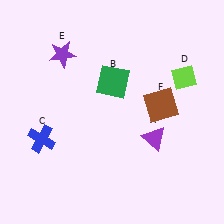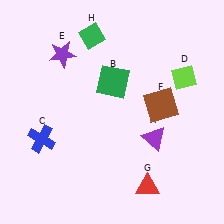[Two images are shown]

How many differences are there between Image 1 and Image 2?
There are 2 differences between the two images.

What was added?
A red triangle (G), a green diamond (H) were added in Image 2.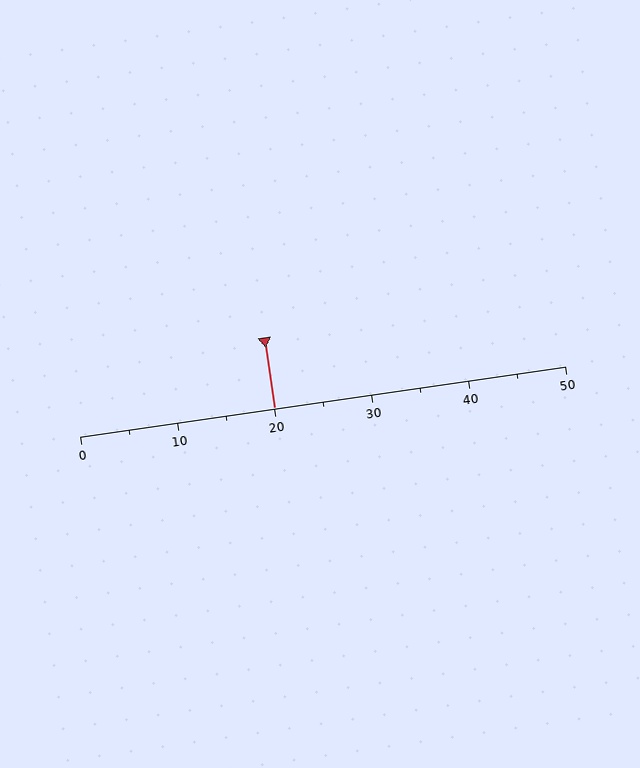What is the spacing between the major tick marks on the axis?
The major ticks are spaced 10 apart.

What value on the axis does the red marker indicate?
The marker indicates approximately 20.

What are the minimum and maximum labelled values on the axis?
The axis runs from 0 to 50.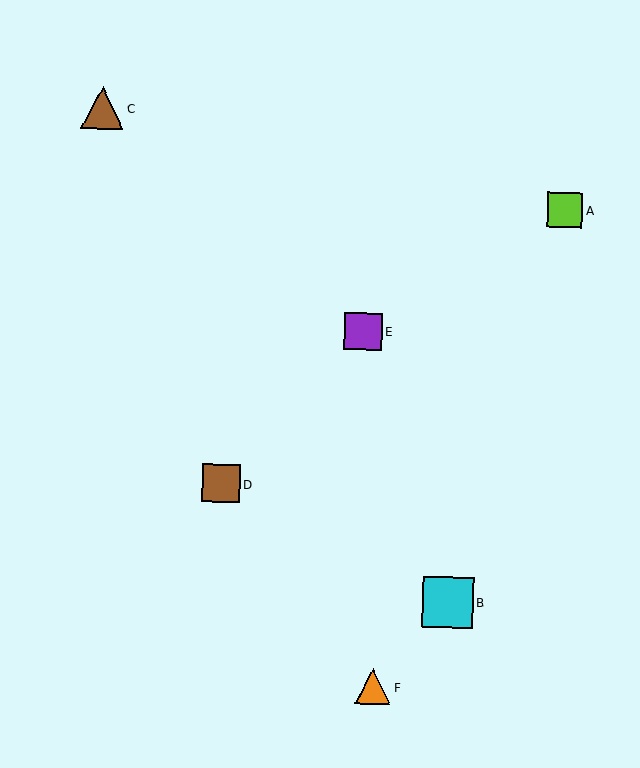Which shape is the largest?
The cyan square (labeled B) is the largest.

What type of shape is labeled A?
Shape A is a lime square.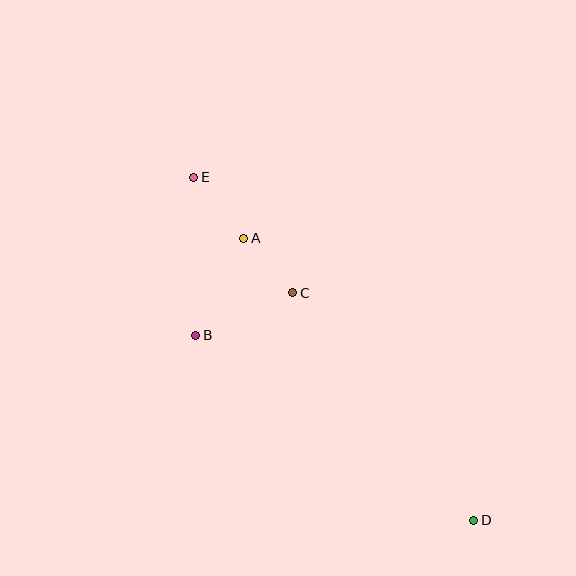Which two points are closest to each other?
Points A and C are closest to each other.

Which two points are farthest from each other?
Points D and E are farthest from each other.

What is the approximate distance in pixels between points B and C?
The distance between B and C is approximately 106 pixels.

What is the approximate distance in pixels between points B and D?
The distance between B and D is approximately 334 pixels.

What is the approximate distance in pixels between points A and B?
The distance between A and B is approximately 108 pixels.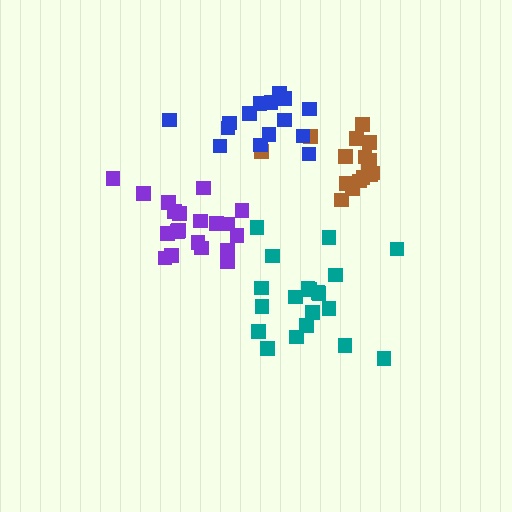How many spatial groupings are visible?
There are 4 spatial groupings.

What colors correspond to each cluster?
The clusters are colored: brown, blue, teal, purple.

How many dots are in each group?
Group 1: 16 dots, Group 2: 15 dots, Group 3: 20 dots, Group 4: 20 dots (71 total).